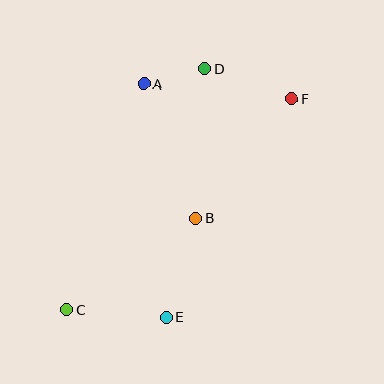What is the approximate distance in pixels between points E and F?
The distance between E and F is approximately 252 pixels.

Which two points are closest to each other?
Points A and D are closest to each other.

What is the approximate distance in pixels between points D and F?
The distance between D and F is approximately 93 pixels.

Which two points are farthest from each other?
Points C and F are farthest from each other.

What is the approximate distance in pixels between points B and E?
The distance between B and E is approximately 103 pixels.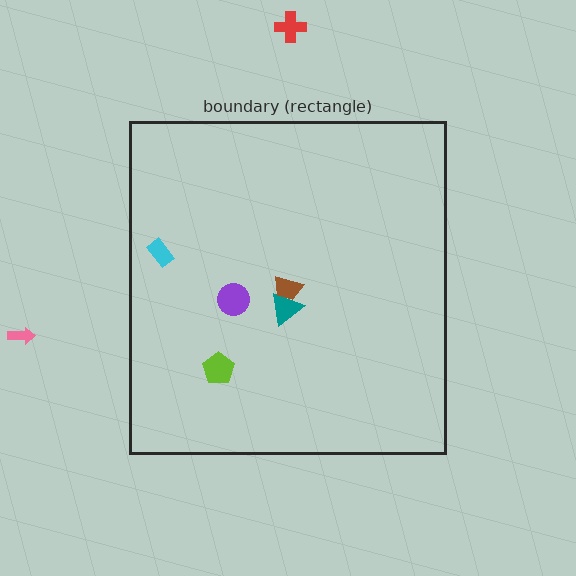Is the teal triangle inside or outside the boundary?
Inside.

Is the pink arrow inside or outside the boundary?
Outside.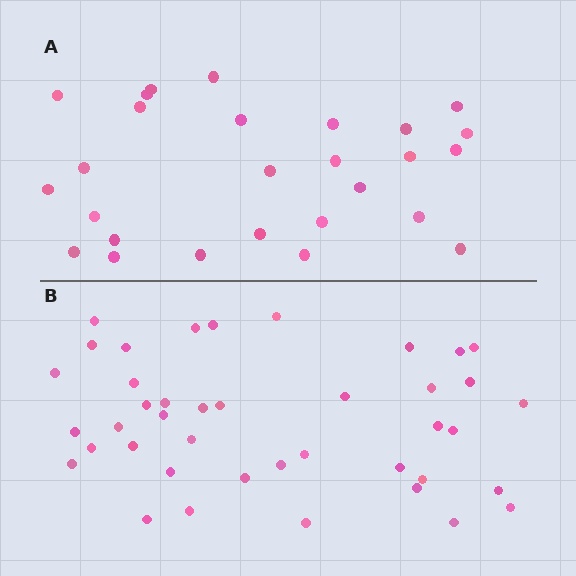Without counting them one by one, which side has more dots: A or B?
Region B (the bottom region) has more dots.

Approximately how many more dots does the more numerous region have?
Region B has approximately 15 more dots than region A.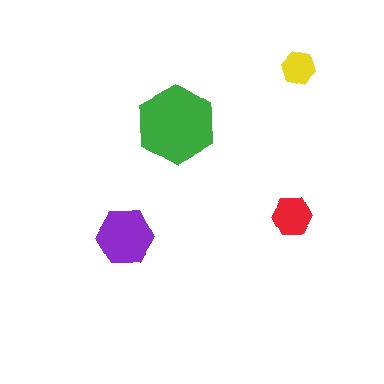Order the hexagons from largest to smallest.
the green one, the purple one, the red one, the yellow one.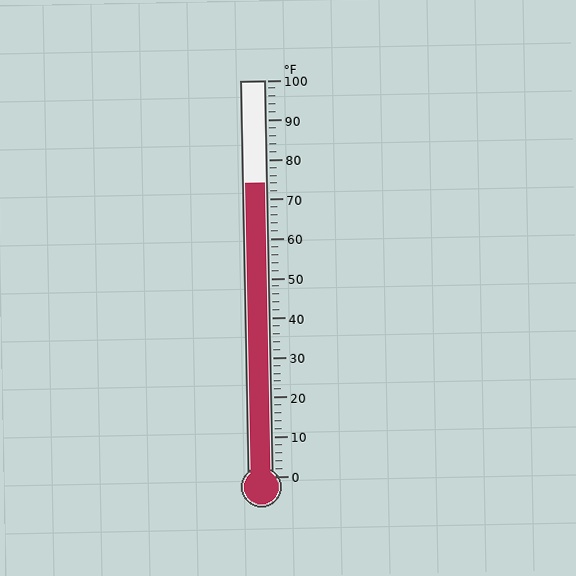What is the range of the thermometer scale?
The thermometer scale ranges from 0°F to 100°F.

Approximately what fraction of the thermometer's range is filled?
The thermometer is filled to approximately 75% of its range.